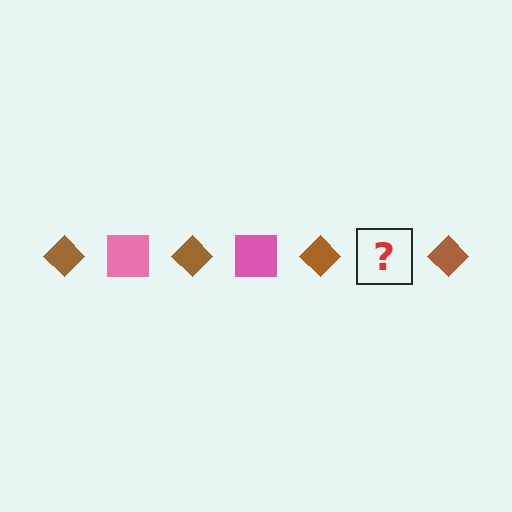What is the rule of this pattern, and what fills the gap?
The rule is that the pattern alternates between brown diamond and pink square. The gap should be filled with a pink square.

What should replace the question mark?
The question mark should be replaced with a pink square.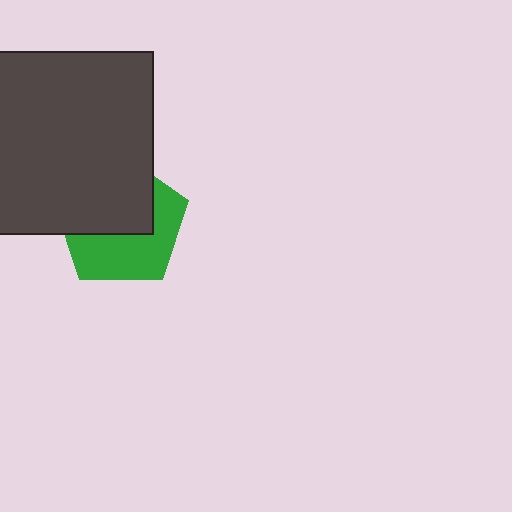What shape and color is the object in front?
The object in front is a dark gray square.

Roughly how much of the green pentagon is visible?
About half of it is visible (roughly 49%).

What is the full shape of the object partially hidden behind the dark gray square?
The partially hidden object is a green pentagon.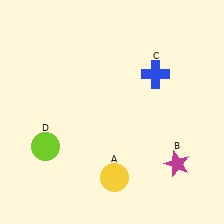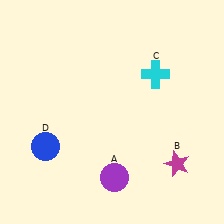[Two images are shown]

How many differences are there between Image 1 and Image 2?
There are 3 differences between the two images.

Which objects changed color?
A changed from yellow to purple. C changed from blue to cyan. D changed from lime to blue.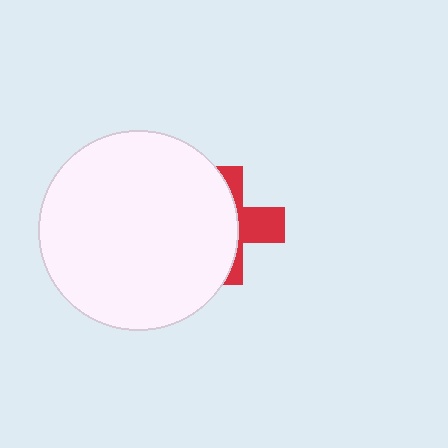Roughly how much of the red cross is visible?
A small part of it is visible (roughly 39%).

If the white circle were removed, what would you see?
You would see the complete red cross.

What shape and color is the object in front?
The object in front is a white circle.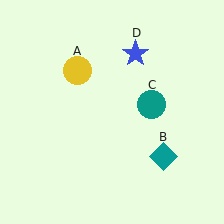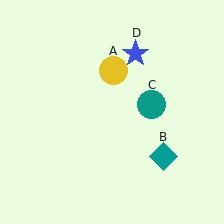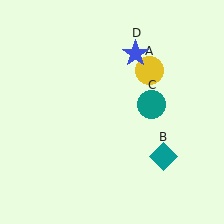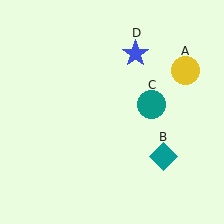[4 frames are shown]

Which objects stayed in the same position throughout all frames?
Teal diamond (object B) and teal circle (object C) and blue star (object D) remained stationary.